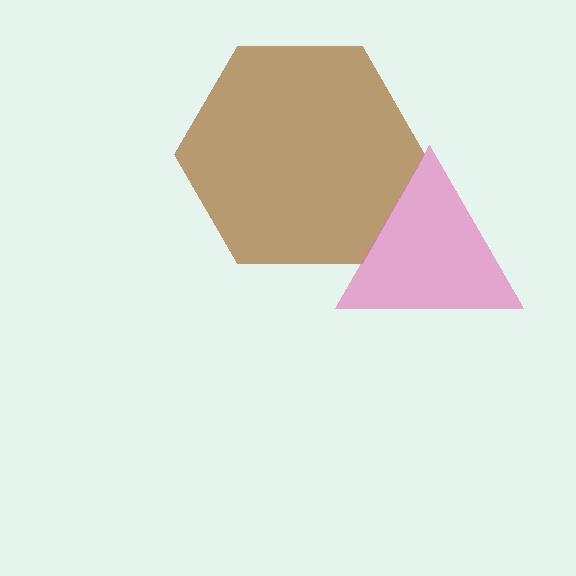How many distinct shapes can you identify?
There are 2 distinct shapes: a brown hexagon, a pink triangle.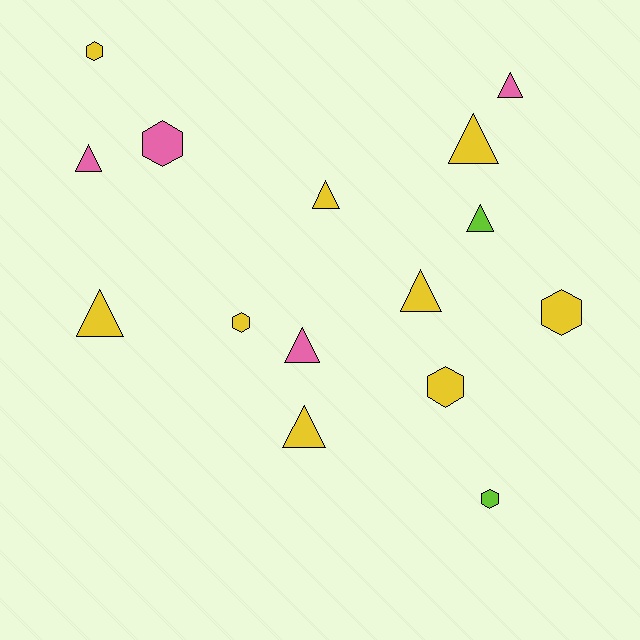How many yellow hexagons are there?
There are 4 yellow hexagons.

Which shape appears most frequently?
Triangle, with 9 objects.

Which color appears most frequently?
Yellow, with 9 objects.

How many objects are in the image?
There are 15 objects.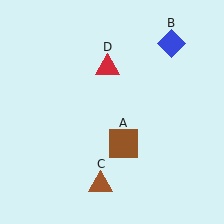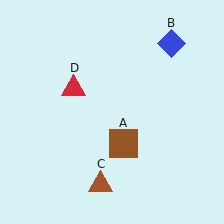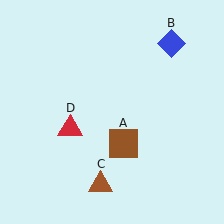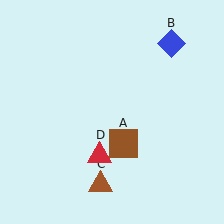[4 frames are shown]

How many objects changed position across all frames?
1 object changed position: red triangle (object D).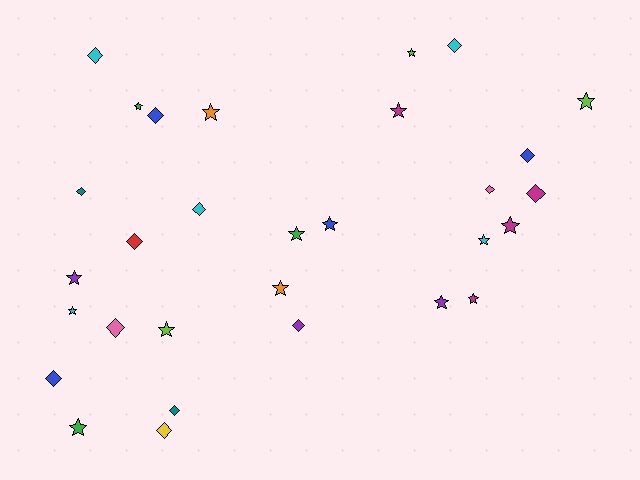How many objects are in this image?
There are 30 objects.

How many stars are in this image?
There are 16 stars.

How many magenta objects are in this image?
There are 4 magenta objects.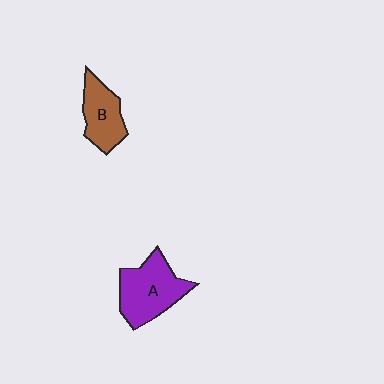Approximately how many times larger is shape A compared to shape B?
Approximately 1.4 times.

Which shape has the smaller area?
Shape B (brown).